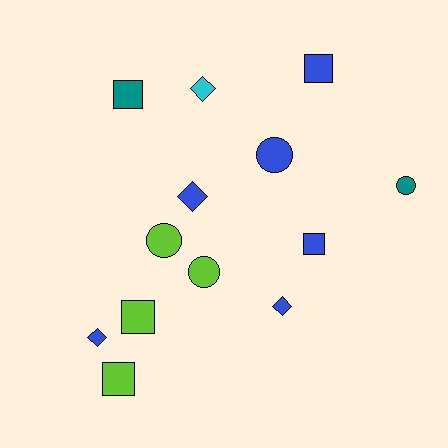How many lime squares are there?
There are 2 lime squares.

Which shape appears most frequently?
Square, with 5 objects.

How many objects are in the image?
There are 13 objects.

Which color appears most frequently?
Blue, with 6 objects.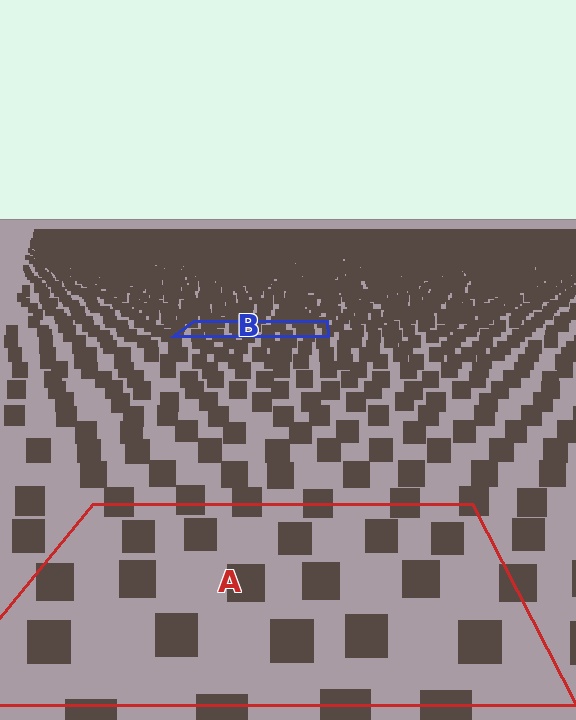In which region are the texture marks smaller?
The texture marks are smaller in region B, because it is farther away.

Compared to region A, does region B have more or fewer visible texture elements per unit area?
Region B has more texture elements per unit area — they are packed more densely because it is farther away.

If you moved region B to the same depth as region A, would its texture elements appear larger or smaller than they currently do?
They would appear larger. At a closer depth, the same texture elements are projected at a bigger on-screen size.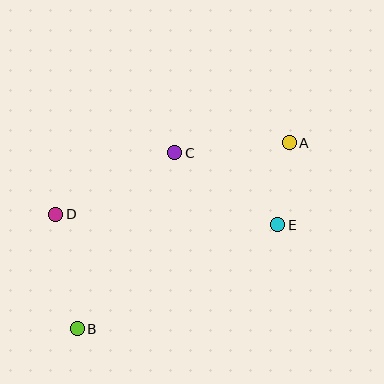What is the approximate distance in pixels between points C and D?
The distance between C and D is approximately 134 pixels.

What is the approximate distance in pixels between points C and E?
The distance between C and E is approximately 126 pixels.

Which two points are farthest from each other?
Points A and B are farthest from each other.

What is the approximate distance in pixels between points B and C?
The distance between B and C is approximately 202 pixels.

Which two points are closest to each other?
Points A and E are closest to each other.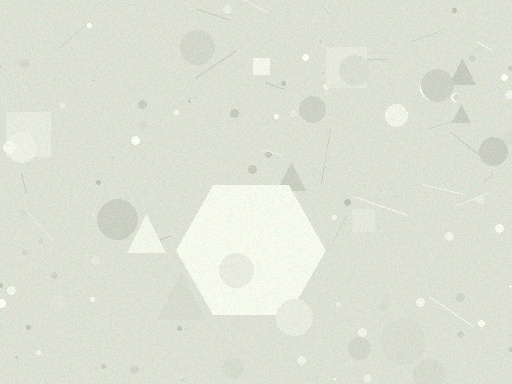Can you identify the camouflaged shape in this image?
The camouflaged shape is a hexagon.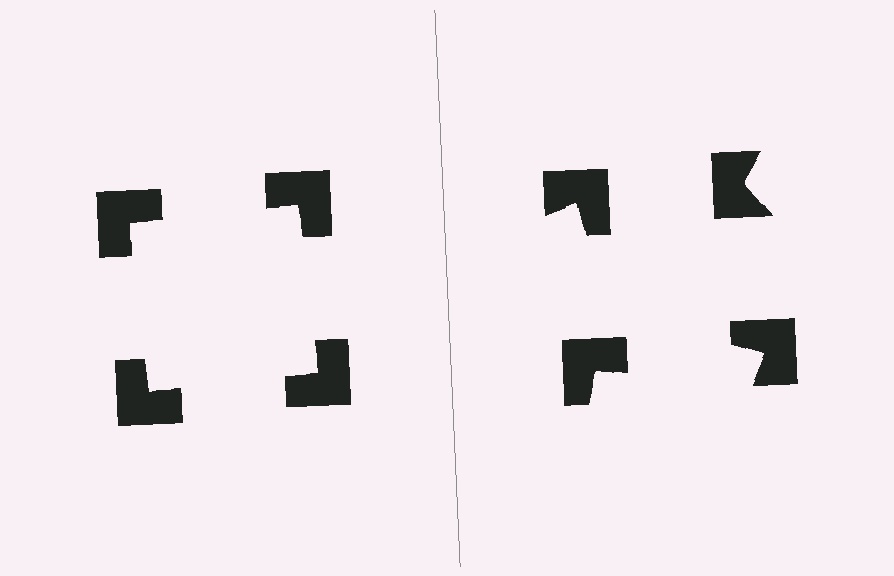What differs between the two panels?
The notched squares are positioned identically on both sides; only the wedge orientations differ. On the left they align to a square; on the right they are misaligned.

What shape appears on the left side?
An illusory square.